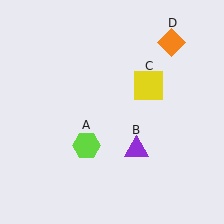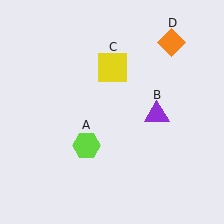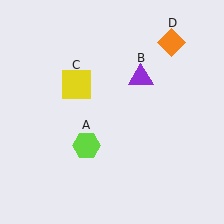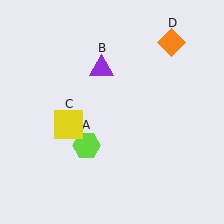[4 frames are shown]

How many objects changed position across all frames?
2 objects changed position: purple triangle (object B), yellow square (object C).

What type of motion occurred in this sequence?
The purple triangle (object B), yellow square (object C) rotated counterclockwise around the center of the scene.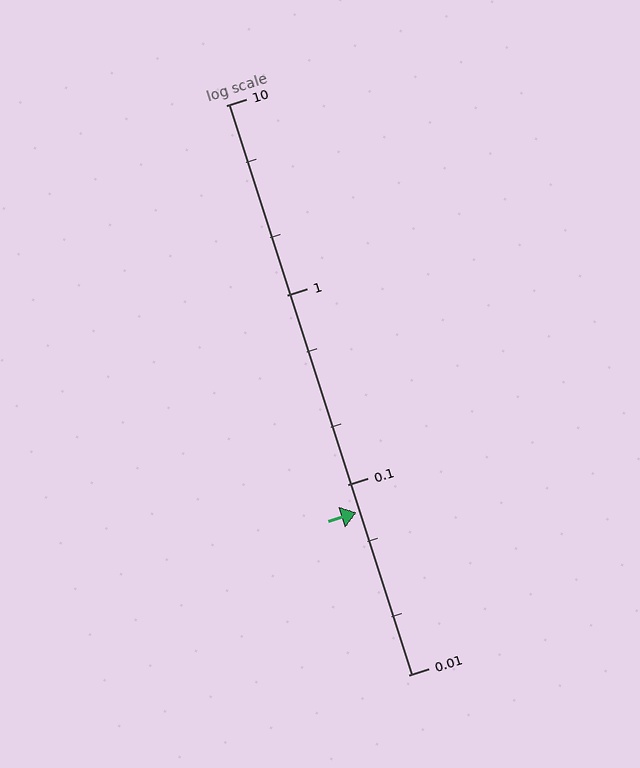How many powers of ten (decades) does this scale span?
The scale spans 3 decades, from 0.01 to 10.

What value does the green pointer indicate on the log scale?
The pointer indicates approximately 0.072.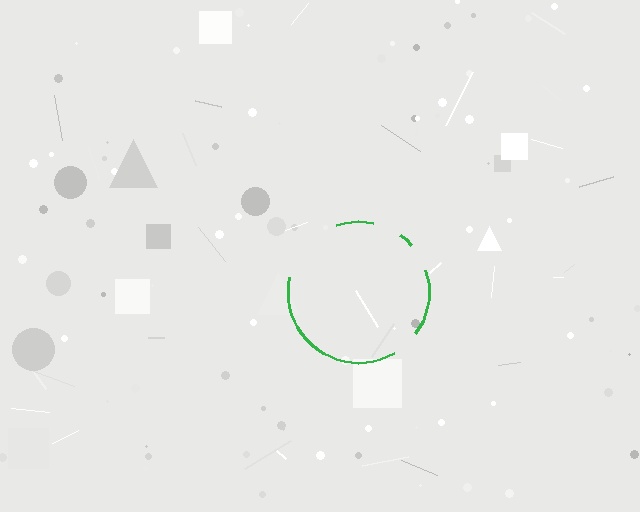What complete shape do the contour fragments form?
The contour fragments form a circle.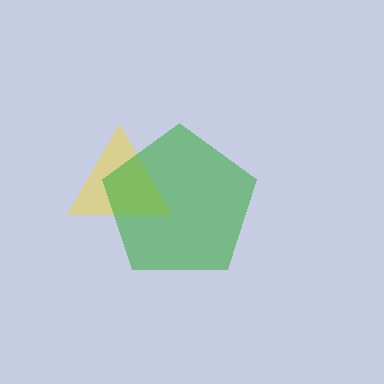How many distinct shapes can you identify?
There are 2 distinct shapes: a yellow triangle, a green pentagon.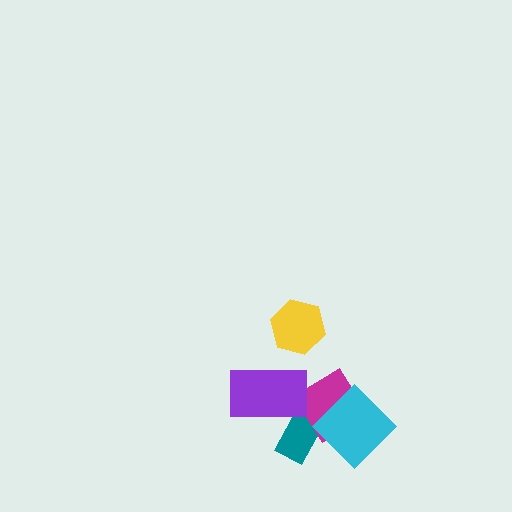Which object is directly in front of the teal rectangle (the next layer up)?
The magenta diamond is directly in front of the teal rectangle.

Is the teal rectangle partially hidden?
Yes, it is partially covered by another shape.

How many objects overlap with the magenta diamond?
3 objects overlap with the magenta diamond.